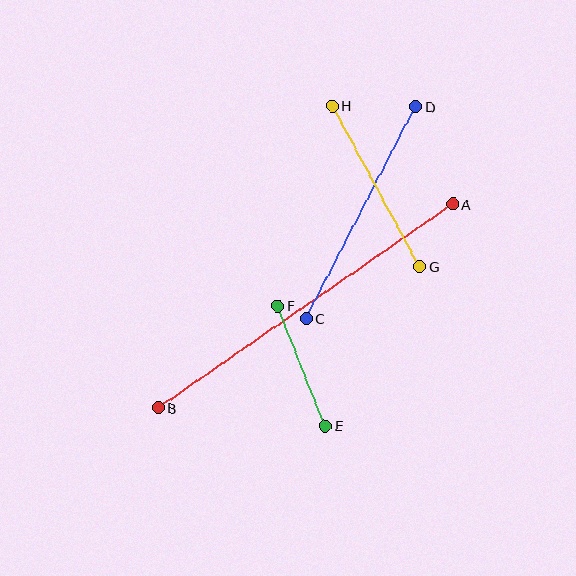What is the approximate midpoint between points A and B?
The midpoint is at approximately (306, 306) pixels.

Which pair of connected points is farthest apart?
Points A and B are farthest apart.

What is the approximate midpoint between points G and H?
The midpoint is at approximately (376, 186) pixels.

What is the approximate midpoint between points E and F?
The midpoint is at approximately (302, 366) pixels.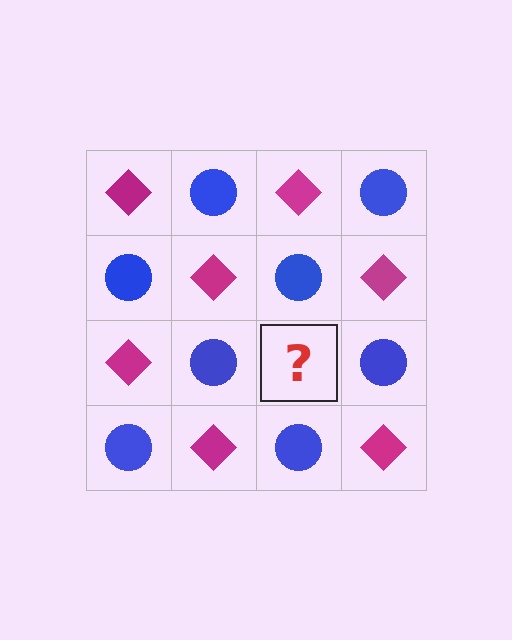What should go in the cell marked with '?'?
The missing cell should contain a magenta diamond.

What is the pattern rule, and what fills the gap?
The rule is that it alternates magenta diamond and blue circle in a checkerboard pattern. The gap should be filled with a magenta diamond.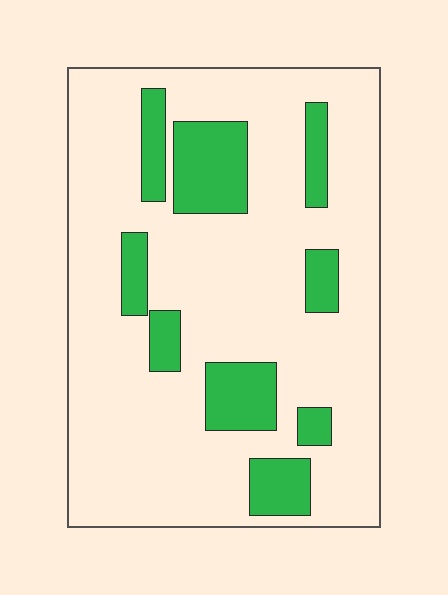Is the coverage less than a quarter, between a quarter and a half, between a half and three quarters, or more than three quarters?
Less than a quarter.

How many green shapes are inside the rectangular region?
9.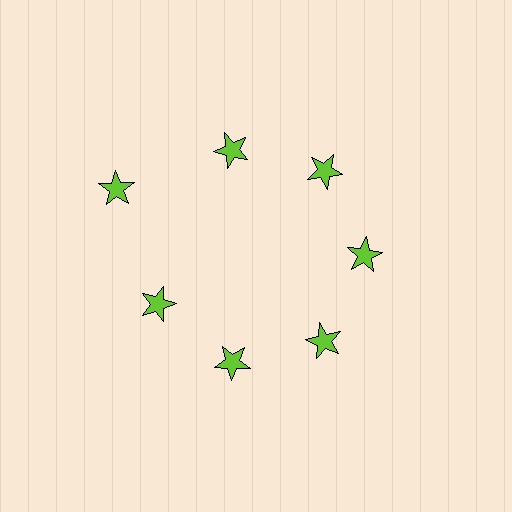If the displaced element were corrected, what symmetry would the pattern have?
It would have 7-fold rotational symmetry — the pattern would map onto itself every 51 degrees.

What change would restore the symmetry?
The symmetry would be restored by moving it inward, back onto the ring so that all 7 stars sit at equal angles and equal distance from the center.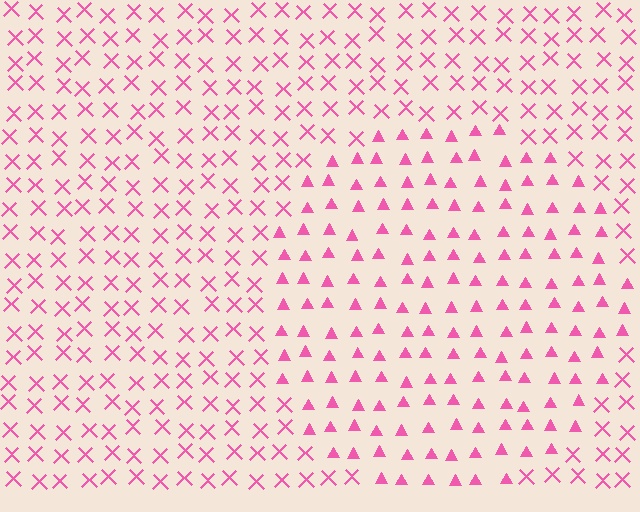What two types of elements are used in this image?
The image uses triangles inside the circle region and X marks outside it.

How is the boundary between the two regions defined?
The boundary is defined by a change in element shape: triangles inside vs. X marks outside. All elements share the same color and spacing.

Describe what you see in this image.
The image is filled with small pink elements arranged in a uniform grid. A circle-shaped region contains triangles, while the surrounding area contains X marks. The boundary is defined purely by the change in element shape.